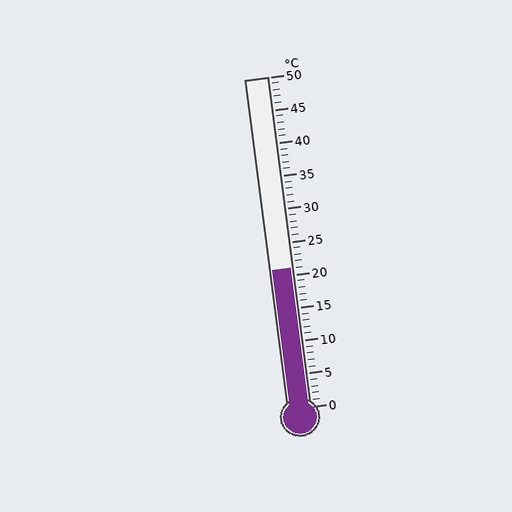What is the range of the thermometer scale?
The thermometer scale ranges from 0°C to 50°C.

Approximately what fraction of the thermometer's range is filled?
The thermometer is filled to approximately 40% of its range.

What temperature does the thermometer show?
The thermometer shows approximately 21°C.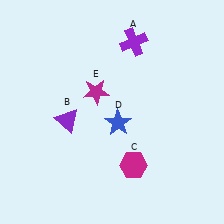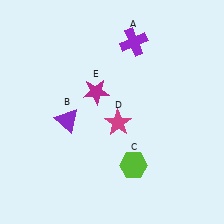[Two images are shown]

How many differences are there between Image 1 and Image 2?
There are 2 differences between the two images.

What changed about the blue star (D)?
In Image 1, D is blue. In Image 2, it changed to magenta.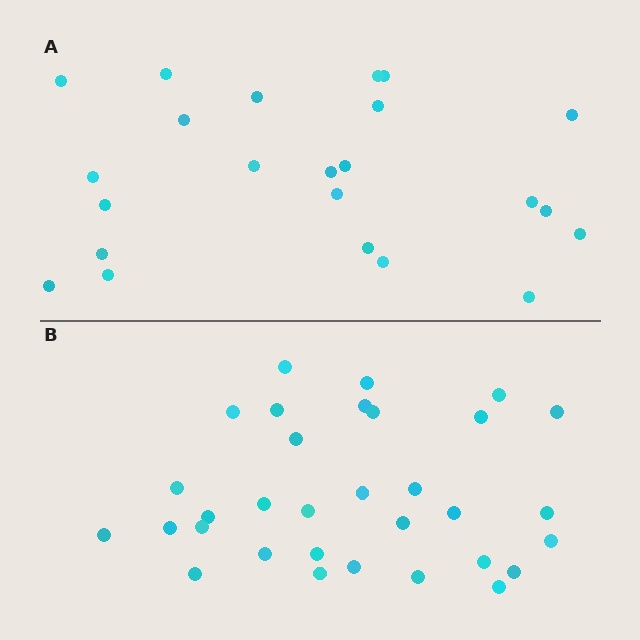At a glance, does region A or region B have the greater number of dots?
Region B (the bottom region) has more dots.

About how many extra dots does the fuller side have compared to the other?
Region B has roughly 8 or so more dots than region A.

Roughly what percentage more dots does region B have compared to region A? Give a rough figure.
About 40% more.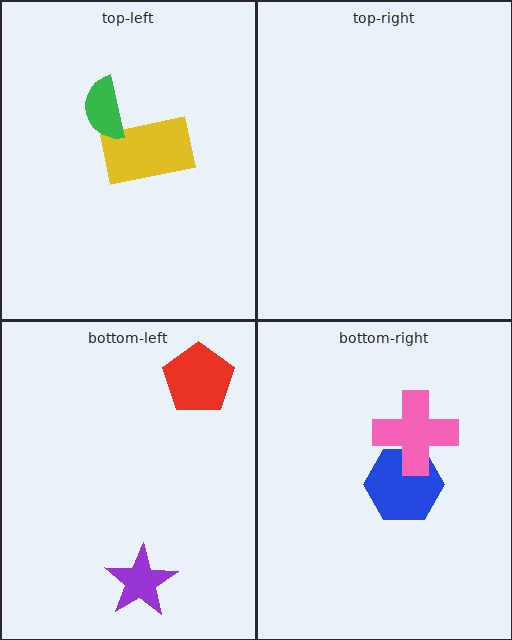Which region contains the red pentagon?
The bottom-left region.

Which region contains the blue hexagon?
The bottom-right region.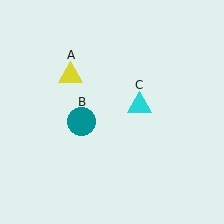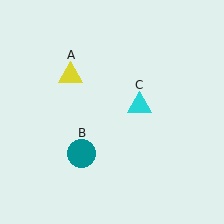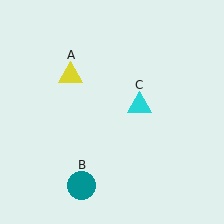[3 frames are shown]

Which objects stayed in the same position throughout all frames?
Yellow triangle (object A) and cyan triangle (object C) remained stationary.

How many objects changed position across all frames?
1 object changed position: teal circle (object B).